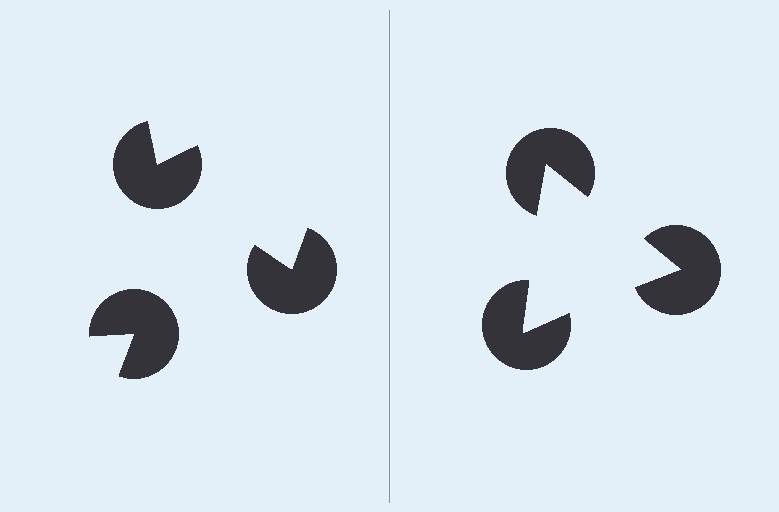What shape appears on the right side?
An illusory triangle.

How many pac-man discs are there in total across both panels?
6 — 3 on each side.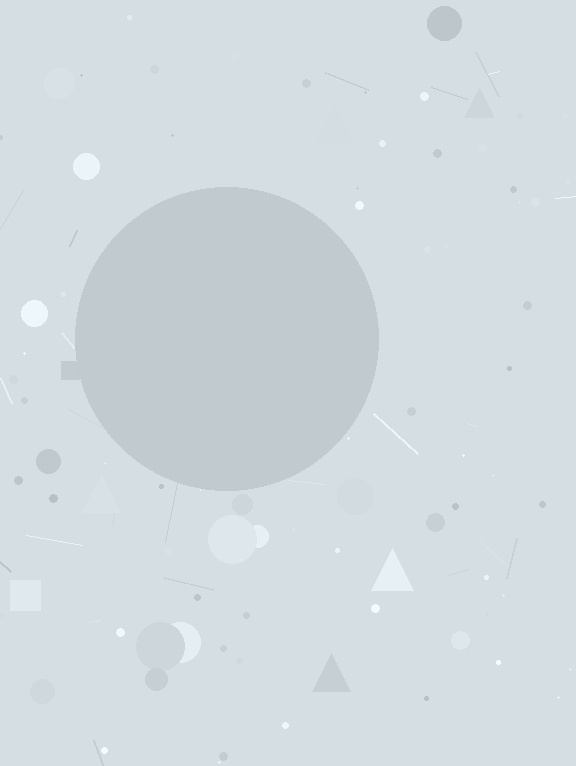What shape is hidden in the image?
A circle is hidden in the image.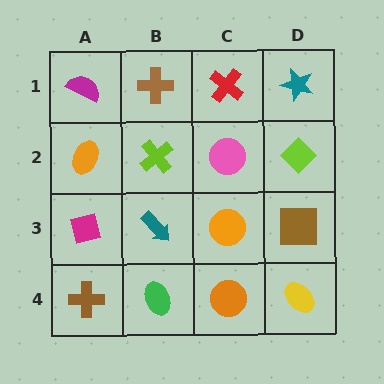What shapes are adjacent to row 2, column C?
A red cross (row 1, column C), an orange circle (row 3, column C), a lime cross (row 2, column B), a lime diamond (row 2, column D).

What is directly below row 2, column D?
A brown square.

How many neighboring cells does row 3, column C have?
4.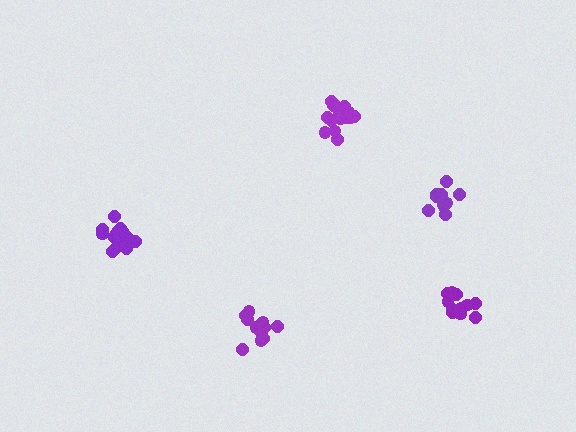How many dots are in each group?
Group 1: 12 dots, Group 2: 17 dots, Group 3: 11 dots, Group 4: 16 dots, Group 5: 15 dots (71 total).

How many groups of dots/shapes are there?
There are 5 groups.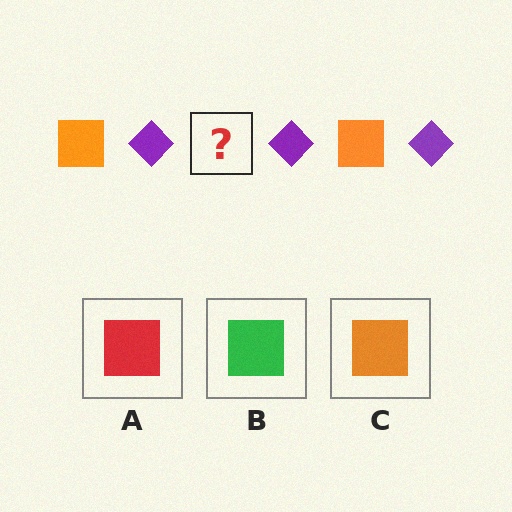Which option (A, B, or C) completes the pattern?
C.